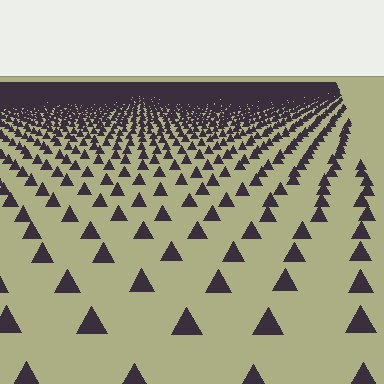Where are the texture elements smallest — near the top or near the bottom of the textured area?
Near the top.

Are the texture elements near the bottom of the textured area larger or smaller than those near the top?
Larger. Near the bottom, elements are closer to the viewer and appear at a bigger on-screen size.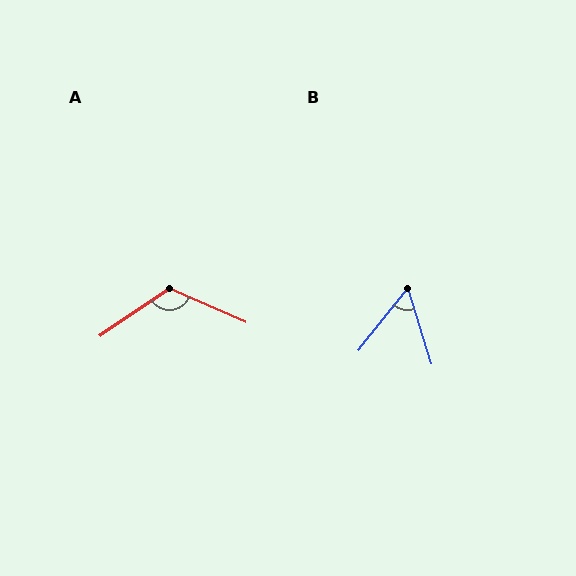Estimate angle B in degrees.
Approximately 56 degrees.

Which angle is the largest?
A, at approximately 122 degrees.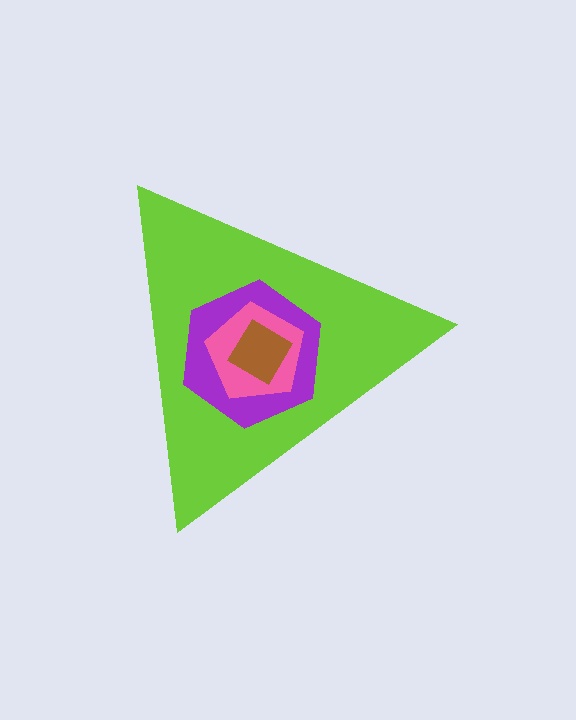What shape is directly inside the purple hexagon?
The pink pentagon.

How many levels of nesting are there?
4.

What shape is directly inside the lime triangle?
The purple hexagon.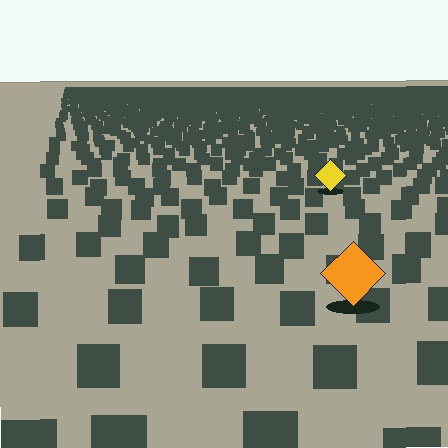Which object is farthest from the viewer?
The yellow diamond is farthest from the viewer. It appears smaller and the ground texture around it is denser.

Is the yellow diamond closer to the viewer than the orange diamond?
No. The orange diamond is closer — you can tell from the texture gradient: the ground texture is coarser near it.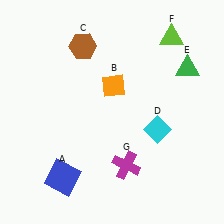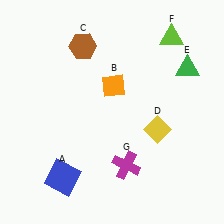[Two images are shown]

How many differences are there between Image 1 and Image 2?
There is 1 difference between the two images.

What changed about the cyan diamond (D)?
In Image 1, D is cyan. In Image 2, it changed to yellow.